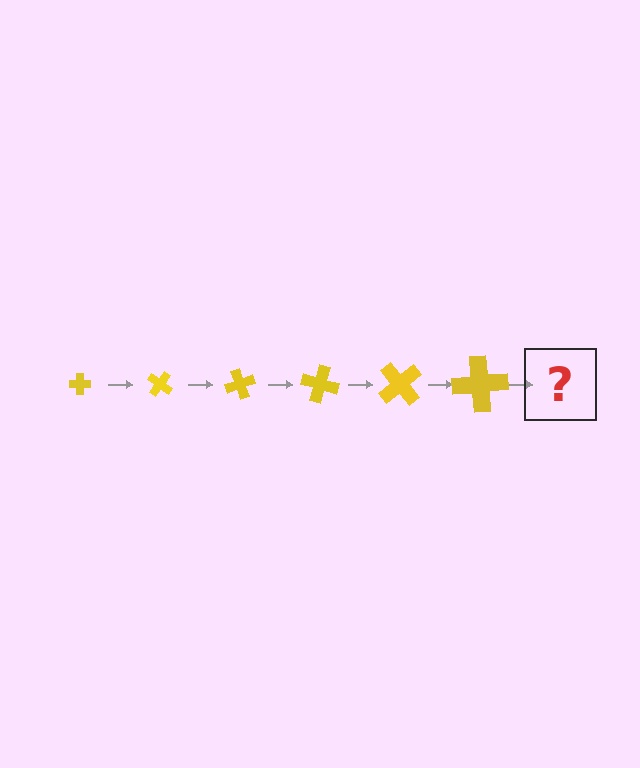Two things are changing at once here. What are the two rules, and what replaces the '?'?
The two rules are that the cross grows larger each step and it rotates 35 degrees each step. The '?' should be a cross, larger than the previous one and rotated 210 degrees from the start.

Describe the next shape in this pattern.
It should be a cross, larger than the previous one and rotated 210 degrees from the start.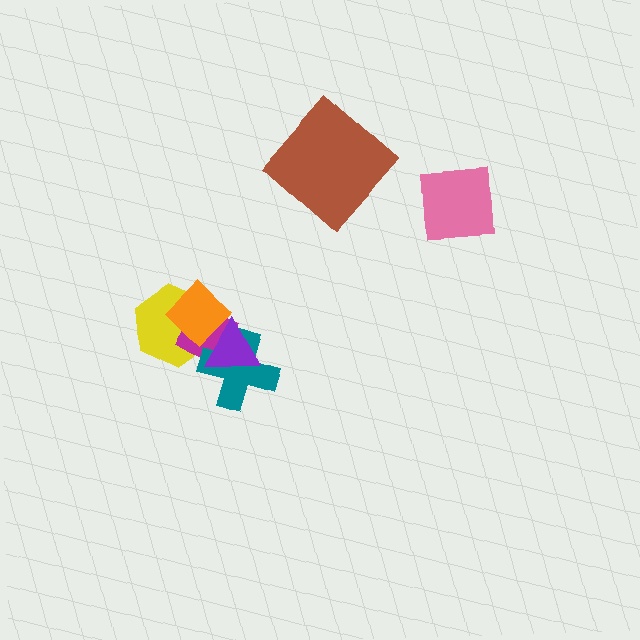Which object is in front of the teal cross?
The purple triangle is in front of the teal cross.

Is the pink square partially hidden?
No, no other shape covers it.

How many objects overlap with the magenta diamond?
4 objects overlap with the magenta diamond.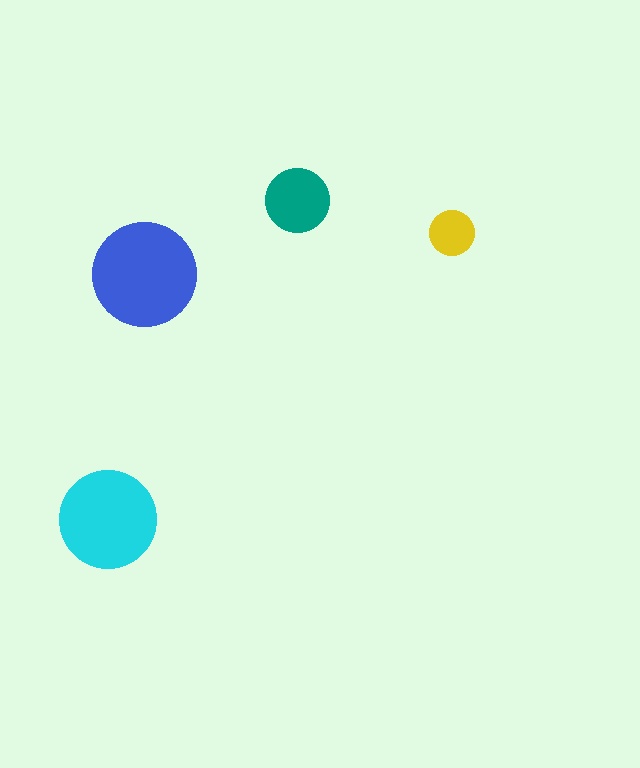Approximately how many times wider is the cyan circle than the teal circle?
About 1.5 times wider.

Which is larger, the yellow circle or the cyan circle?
The cyan one.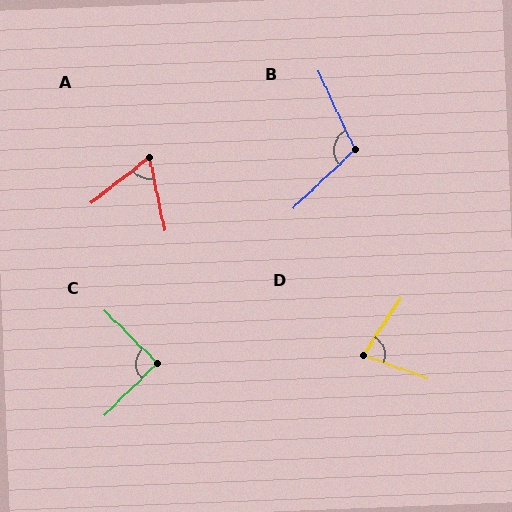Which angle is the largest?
B, at approximately 108 degrees.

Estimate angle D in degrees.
Approximately 76 degrees.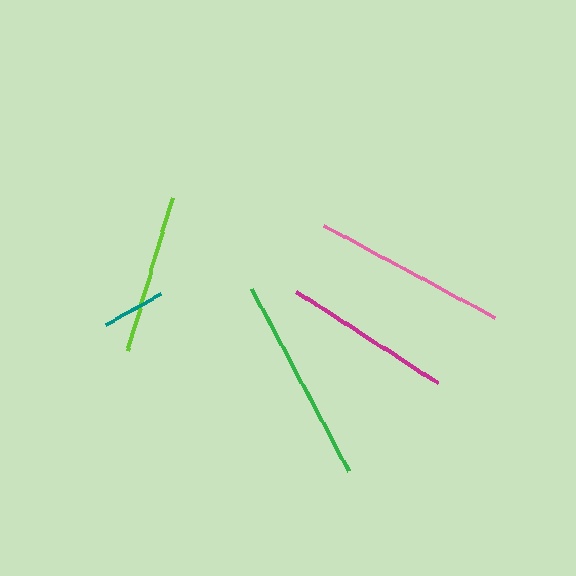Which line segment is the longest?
The green line is the longest at approximately 206 pixels.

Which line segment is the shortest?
The teal line is the shortest at approximately 63 pixels.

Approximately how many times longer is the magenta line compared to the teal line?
The magenta line is approximately 2.7 times the length of the teal line.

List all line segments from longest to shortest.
From longest to shortest: green, pink, magenta, lime, teal.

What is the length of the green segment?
The green segment is approximately 206 pixels long.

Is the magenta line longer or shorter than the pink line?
The pink line is longer than the magenta line.